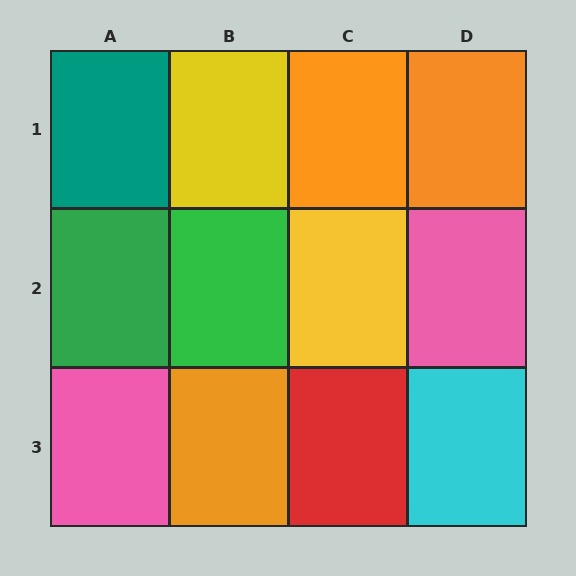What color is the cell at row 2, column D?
Pink.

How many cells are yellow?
2 cells are yellow.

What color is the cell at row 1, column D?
Orange.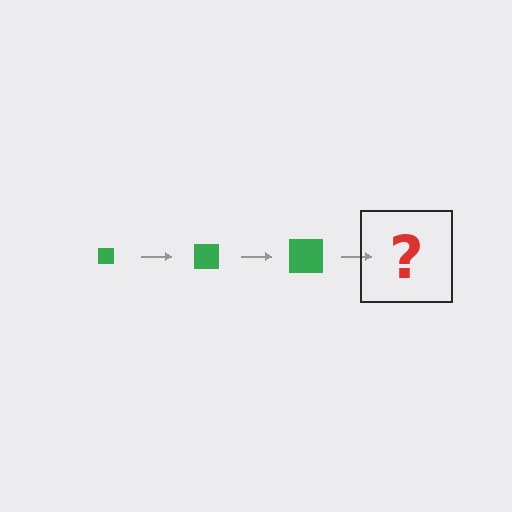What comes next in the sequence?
The next element should be a green square, larger than the previous one.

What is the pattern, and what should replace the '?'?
The pattern is that the square gets progressively larger each step. The '?' should be a green square, larger than the previous one.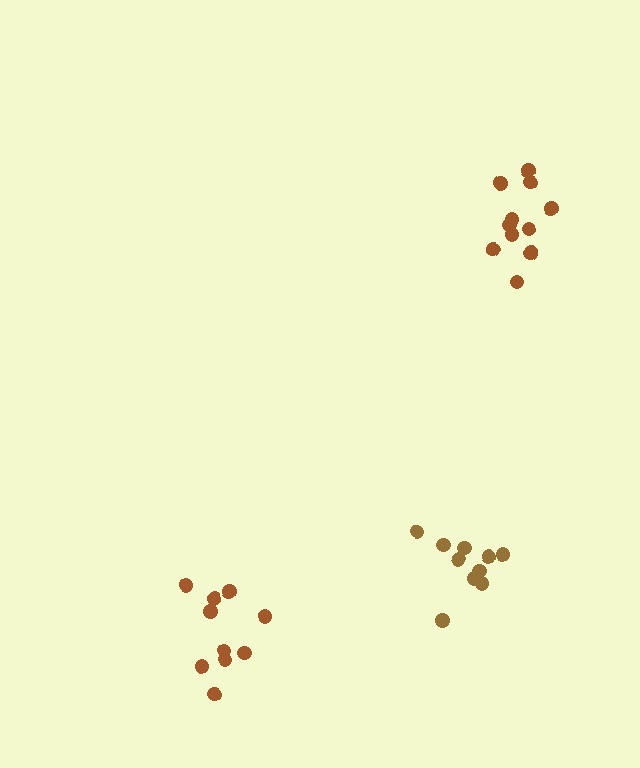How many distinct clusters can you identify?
There are 3 distinct clusters.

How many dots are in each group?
Group 1: 10 dots, Group 2: 10 dots, Group 3: 11 dots (31 total).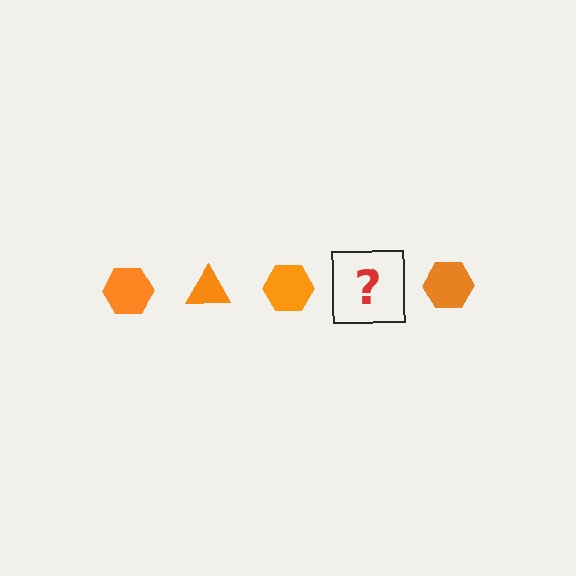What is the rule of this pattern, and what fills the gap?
The rule is that the pattern cycles through hexagon, triangle shapes in orange. The gap should be filled with an orange triangle.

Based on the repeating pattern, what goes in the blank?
The blank should be an orange triangle.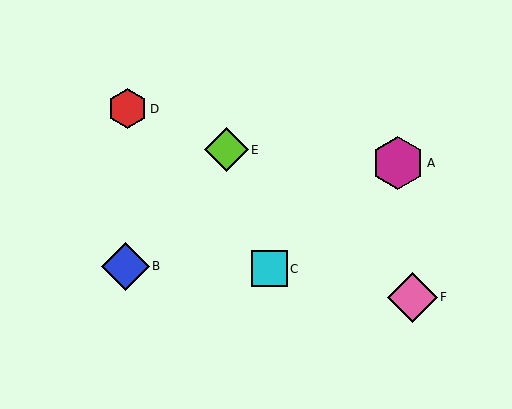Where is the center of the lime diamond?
The center of the lime diamond is at (226, 150).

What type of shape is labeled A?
Shape A is a magenta hexagon.